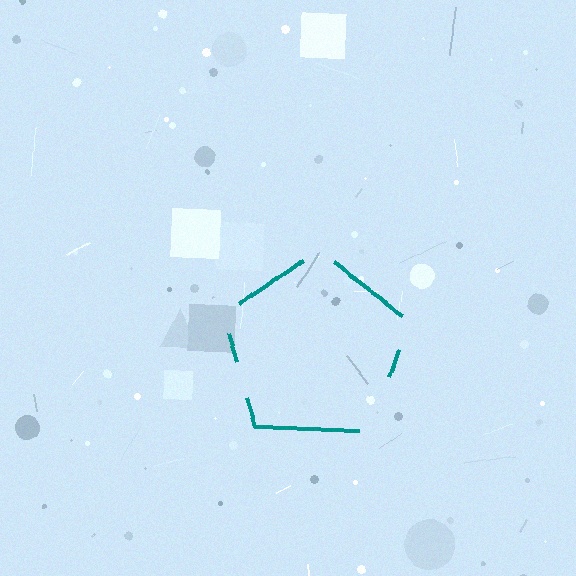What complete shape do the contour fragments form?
The contour fragments form a pentagon.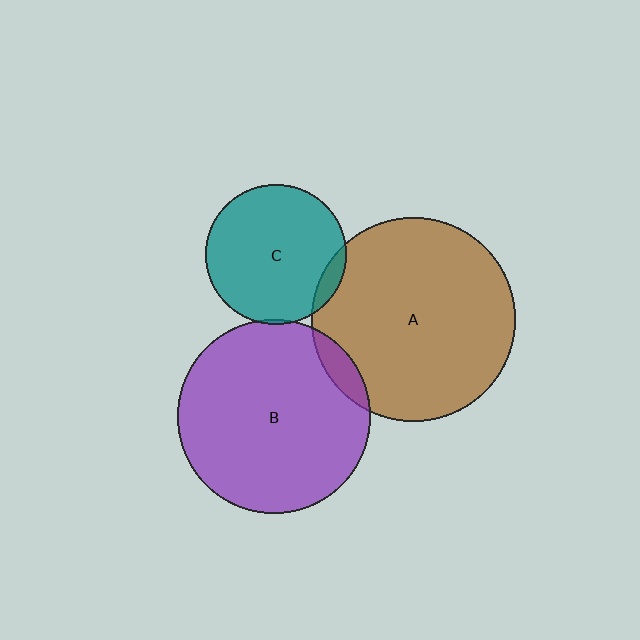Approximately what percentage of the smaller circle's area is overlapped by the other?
Approximately 5%.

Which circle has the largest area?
Circle A (brown).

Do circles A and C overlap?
Yes.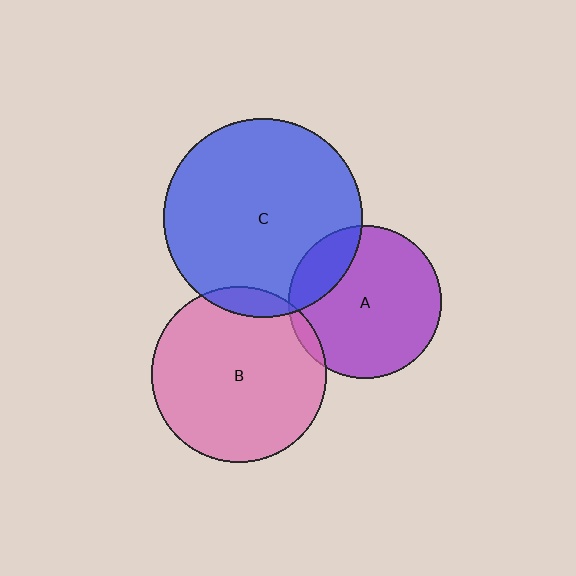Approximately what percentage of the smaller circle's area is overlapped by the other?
Approximately 5%.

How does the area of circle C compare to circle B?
Approximately 1.3 times.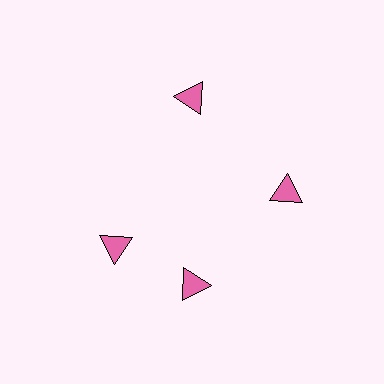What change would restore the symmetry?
The symmetry would be restored by rotating it back into even spacing with its neighbors so that all 4 triangles sit at equal angles and equal distance from the center.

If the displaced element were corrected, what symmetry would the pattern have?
It would have 4-fold rotational symmetry — the pattern would map onto itself every 90 degrees.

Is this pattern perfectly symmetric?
No. The 4 pink triangles are arranged in a ring, but one element near the 9 o'clock position is rotated out of alignment along the ring, breaking the 4-fold rotational symmetry.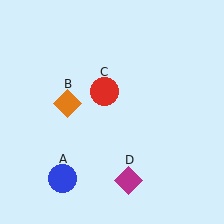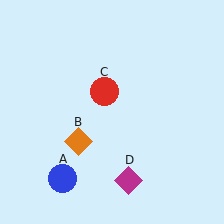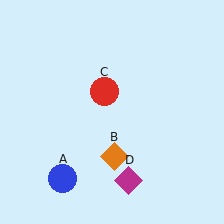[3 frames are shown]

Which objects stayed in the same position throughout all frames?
Blue circle (object A) and red circle (object C) and magenta diamond (object D) remained stationary.